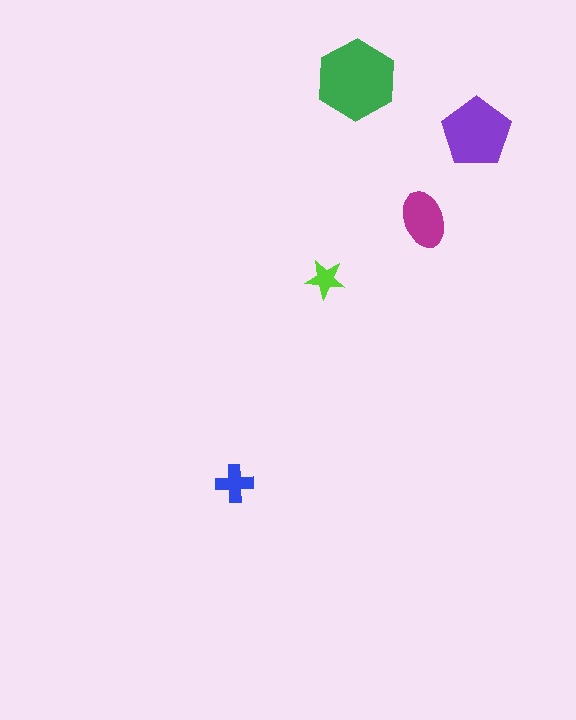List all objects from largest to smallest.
The green hexagon, the purple pentagon, the magenta ellipse, the blue cross, the lime star.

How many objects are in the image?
There are 5 objects in the image.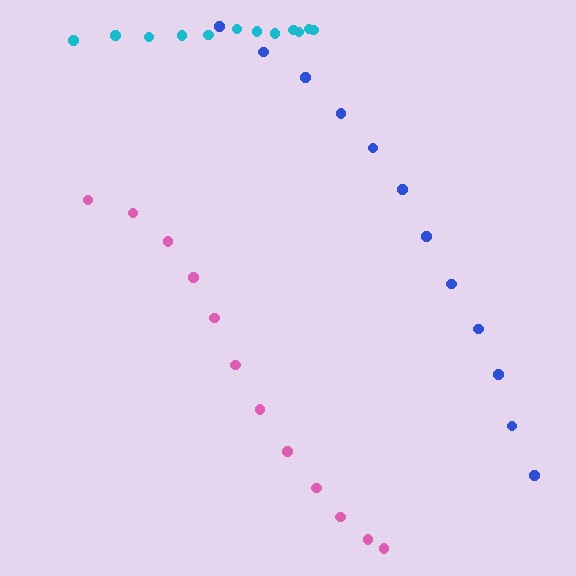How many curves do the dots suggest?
There are 3 distinct paths.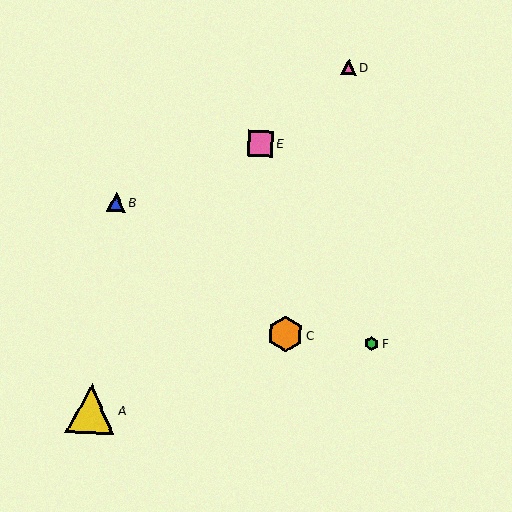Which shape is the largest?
The yellow triangle (labeled A) is the largest.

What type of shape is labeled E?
Shape E is a pink square.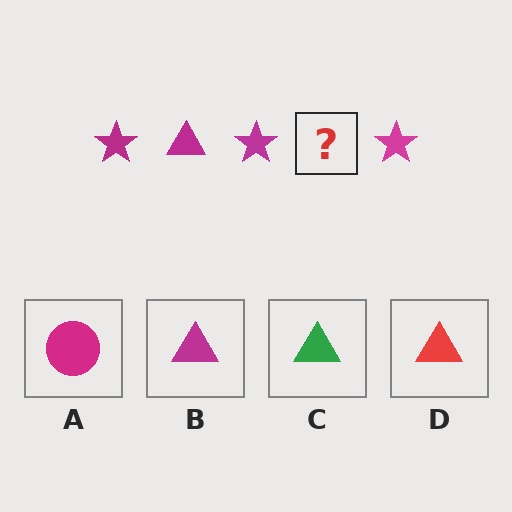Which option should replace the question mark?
Option B.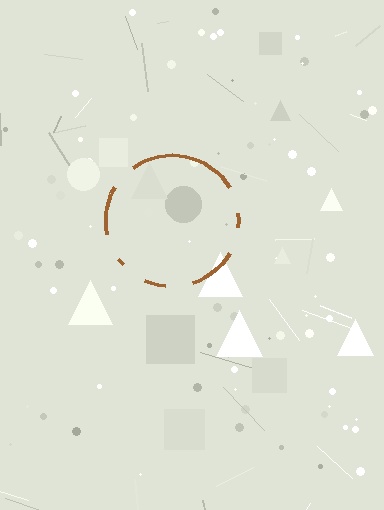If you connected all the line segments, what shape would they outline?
They would outline a circle.